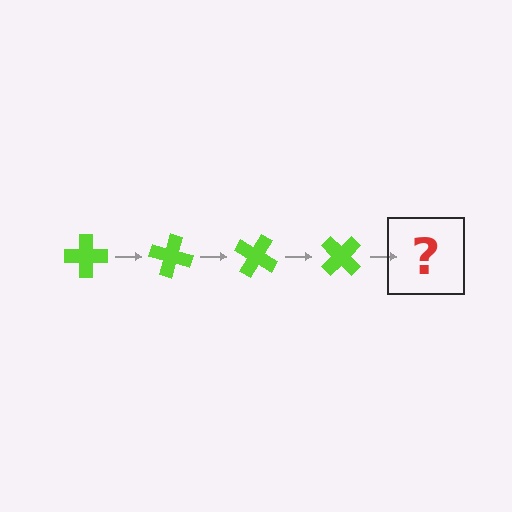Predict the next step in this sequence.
The next step is a lime cross rotated 60 degrees.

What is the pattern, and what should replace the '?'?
The pattern is that the cross rotates 15 degrees each step. The '?' should be a lime cross rotated 60 degrees.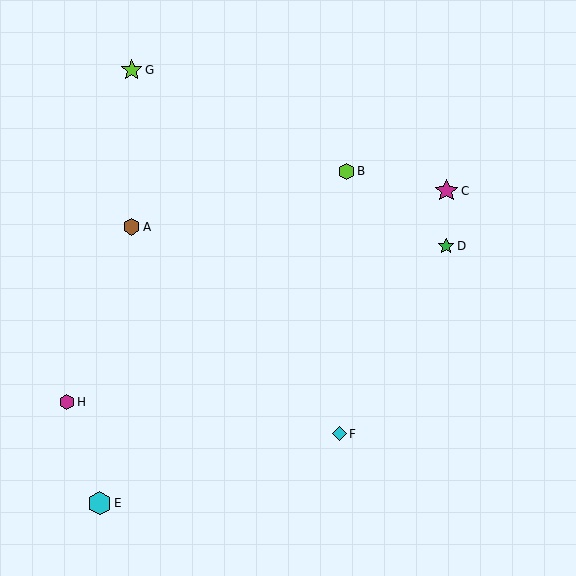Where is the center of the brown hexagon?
The center of the brown hexagon is at (131, 227).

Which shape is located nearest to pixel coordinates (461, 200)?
The magenta star (labeled C) at (447, 191) is nearest to that location.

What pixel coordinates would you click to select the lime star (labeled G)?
Click at (132, 70) to select the lime star G.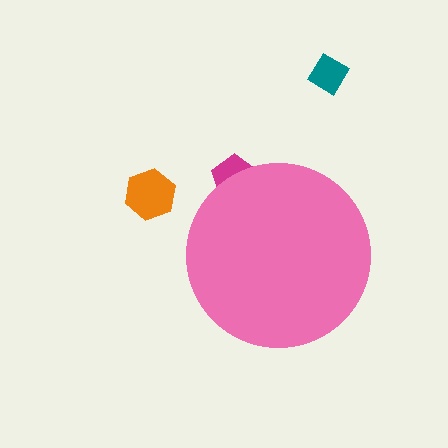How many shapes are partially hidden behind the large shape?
1 shape is partially hidden.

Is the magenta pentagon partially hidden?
Yes, the magenta pentagon is partially hidden behind the pink circle.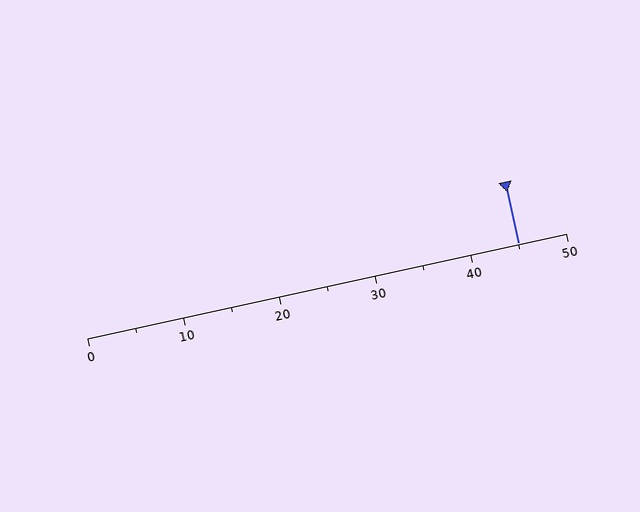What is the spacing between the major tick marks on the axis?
The major ticks are spaced 10 apart.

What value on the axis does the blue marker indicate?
The marker indicates approximately 45.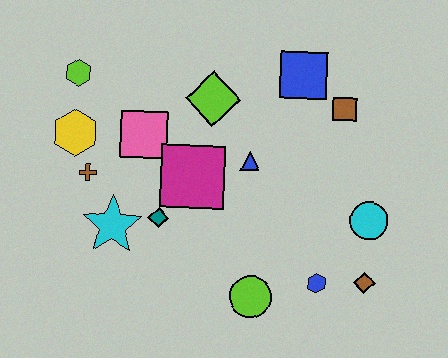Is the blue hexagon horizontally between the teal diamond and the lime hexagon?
No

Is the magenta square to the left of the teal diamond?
No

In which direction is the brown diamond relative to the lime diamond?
The brown diamond is below the lime diamond.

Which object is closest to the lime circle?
The blue hexagon is closest to the lime circle.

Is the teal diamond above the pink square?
No